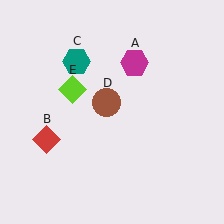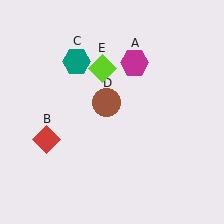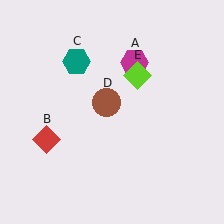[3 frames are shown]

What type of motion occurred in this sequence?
The lime diamond (object E) rotated clockwise around the center of the scene.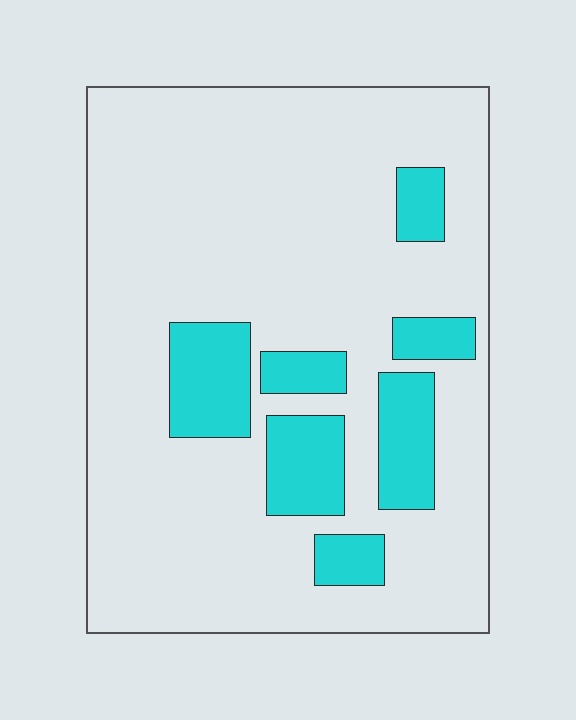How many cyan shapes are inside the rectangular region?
7.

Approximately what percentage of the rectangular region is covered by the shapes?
Approximately 20%.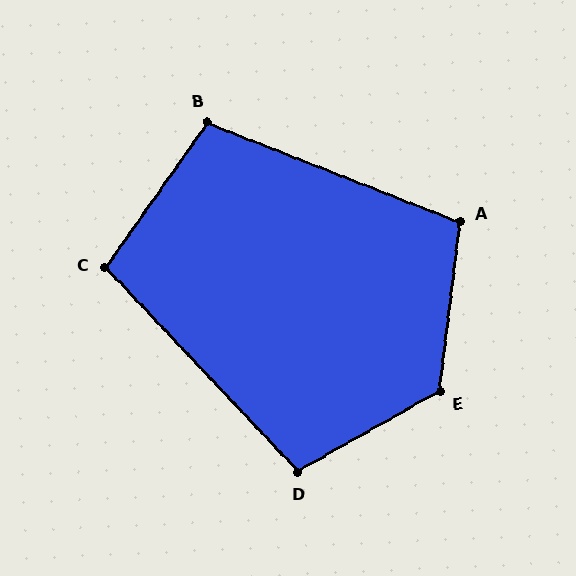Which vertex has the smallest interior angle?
C, at approximately 102 degrees.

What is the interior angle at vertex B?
Approximately 104 degrees (obtuse).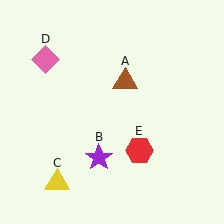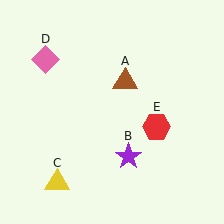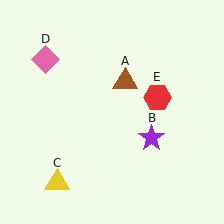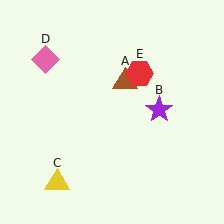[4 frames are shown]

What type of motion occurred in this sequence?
The purple star (object B), red hexagon (object E) rotated counterclockwise around the center of the scene.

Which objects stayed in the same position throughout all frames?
Brown triangle (object A) and yellow triangle (object C) and pink diamond (object D) remained stationary.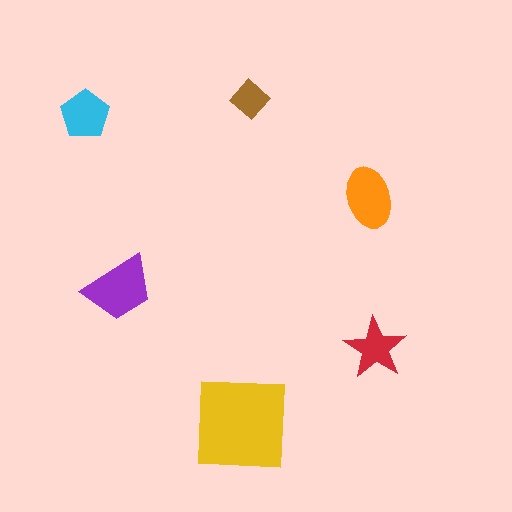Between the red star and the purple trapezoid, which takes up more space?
The purple trapezoid.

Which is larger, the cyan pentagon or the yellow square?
The yellow square.